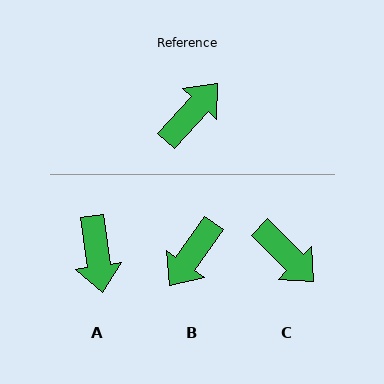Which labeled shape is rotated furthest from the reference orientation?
B, about 174 degrees away.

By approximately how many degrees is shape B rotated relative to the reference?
Approximately 174 degrees clockwise.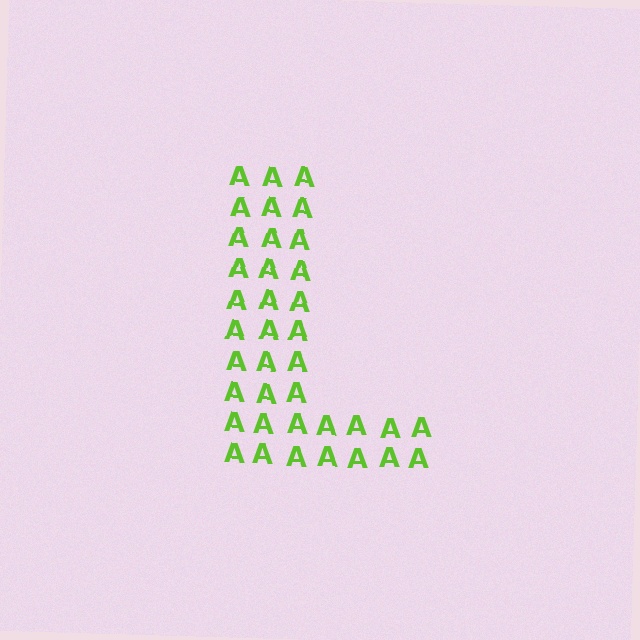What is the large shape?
The large shape is the letter L.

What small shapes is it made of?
It is made of small letter A's.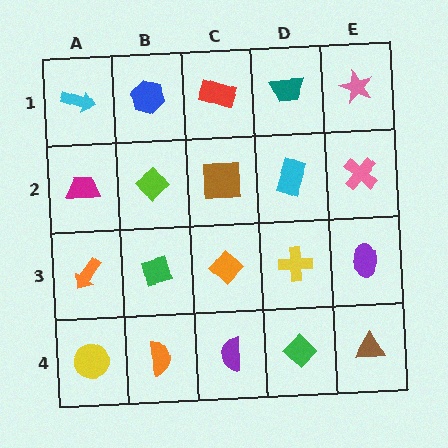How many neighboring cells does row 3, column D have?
4.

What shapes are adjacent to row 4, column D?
A yellow cross (row 3, column D), a purple semicircle (row 4, column C), a brown triangle (row 4, column E).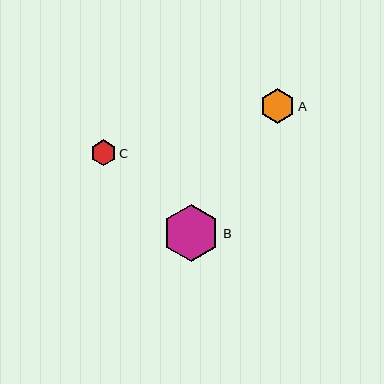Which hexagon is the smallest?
Hexagon C is the smallest with a size of approximately 26 pixels.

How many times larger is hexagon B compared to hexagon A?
Hexagon B is approximately 1.6 times the size of hexagon A.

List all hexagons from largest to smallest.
From largest to smallest: B, A, C.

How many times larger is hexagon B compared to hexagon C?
Hexagon B is approximately 2.2 times the size of hexagon C.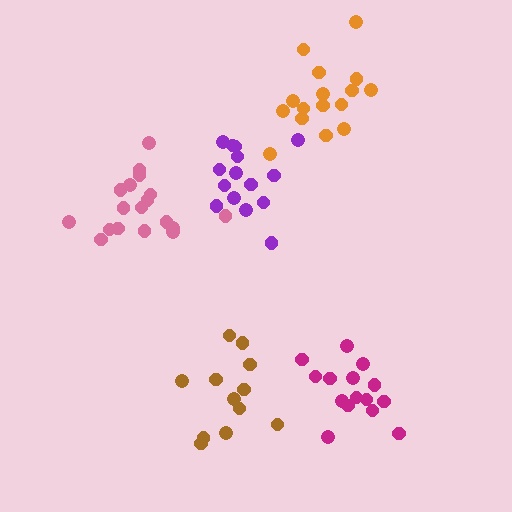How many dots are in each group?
Group 1: 15 dots, Group 2: 15 dots, Group 3: 12 dots, Group 4: 16 dots, Group 5: 18 dots (76 total).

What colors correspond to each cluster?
The clusters are colored: magenta, purple, brown, orange, pink.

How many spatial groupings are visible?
There are 5 spatial groupings.